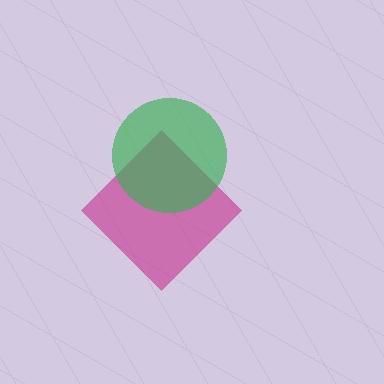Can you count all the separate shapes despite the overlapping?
Yes, there are 2 separate shapes.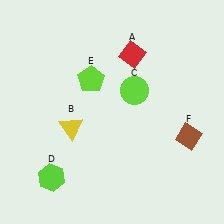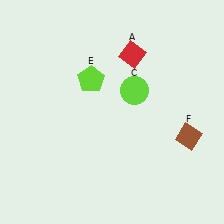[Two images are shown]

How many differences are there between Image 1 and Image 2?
There are 2 differences between the two images.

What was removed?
The yellow triangle (B), the lime hexagon (D) were removed in Image 2.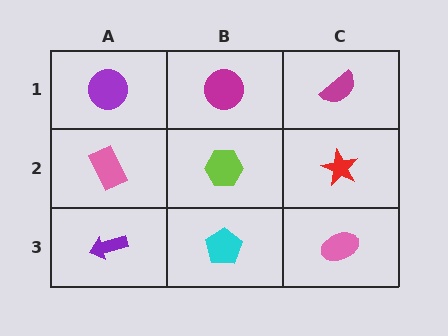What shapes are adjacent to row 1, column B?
A lime hexagon (row 2, column B), a purple circle (row 1, column A), a magenta semicircle (row 1, column C).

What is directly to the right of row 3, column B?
A pink ellipse.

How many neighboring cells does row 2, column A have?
3.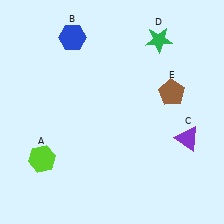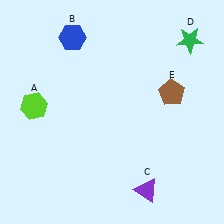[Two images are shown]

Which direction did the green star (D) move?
The green star (D) moved right.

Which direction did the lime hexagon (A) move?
The lime hexagon (A) moved up.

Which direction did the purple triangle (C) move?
The purple triangle (C) moved down.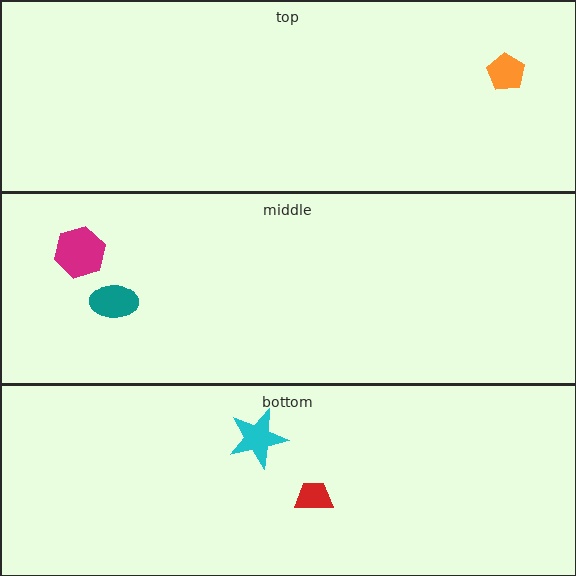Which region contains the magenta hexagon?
The middle region.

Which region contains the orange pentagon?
The top region.